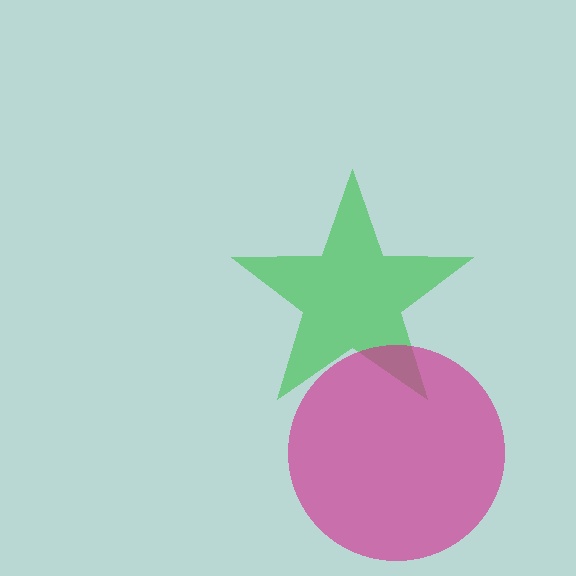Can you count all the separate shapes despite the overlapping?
Yes, there are 2 separate shapes.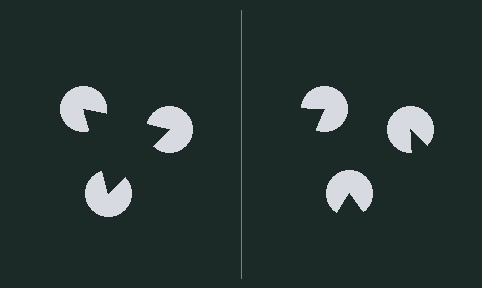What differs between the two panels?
The pac-man discs are positioned identically on both sides; only the wedge orientations differ. On the left they align to a triangle; on the right they are misaligned.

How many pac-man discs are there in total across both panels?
6 — 3 on each side.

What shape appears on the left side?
An illusory triangle.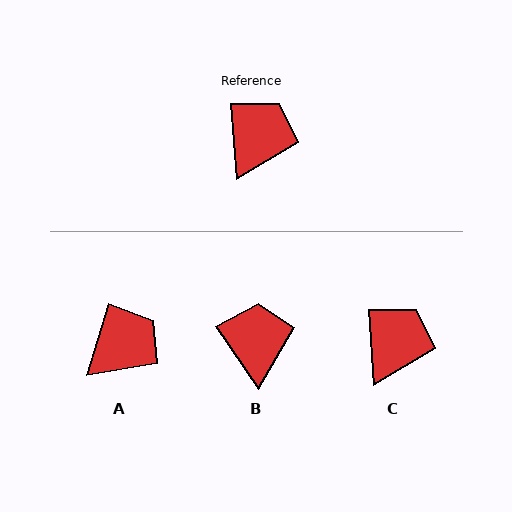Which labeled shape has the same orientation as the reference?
C.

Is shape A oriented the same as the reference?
No, it is off by about 21 degrees.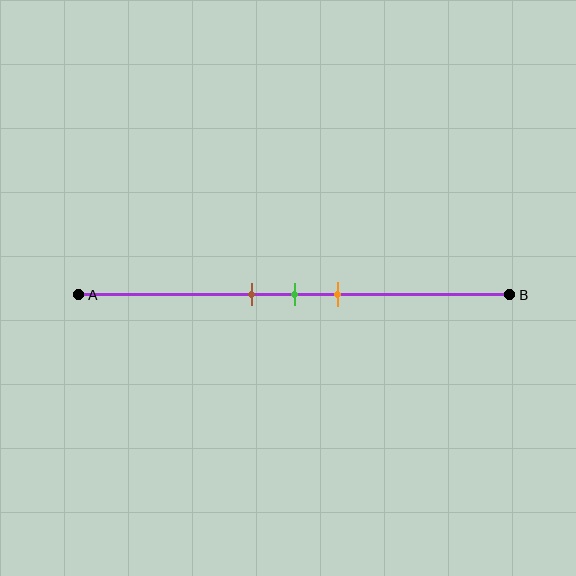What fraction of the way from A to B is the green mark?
The green mark is approximately 50% (0.5) of the way from A to B.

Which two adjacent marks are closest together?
The brown and green marks are the closest adjacent pair.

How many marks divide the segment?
There are 3 marks dividing the segment.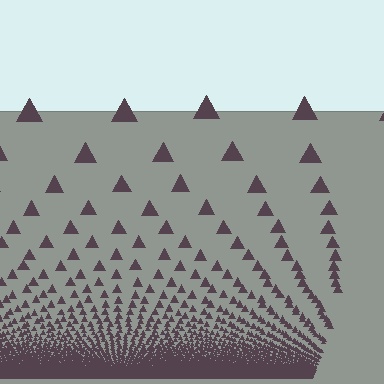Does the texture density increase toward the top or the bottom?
Density increases toward the bottom.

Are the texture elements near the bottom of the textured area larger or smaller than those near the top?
Smaller. The gradient is inverted — elements near the bottom are smaller and denser.